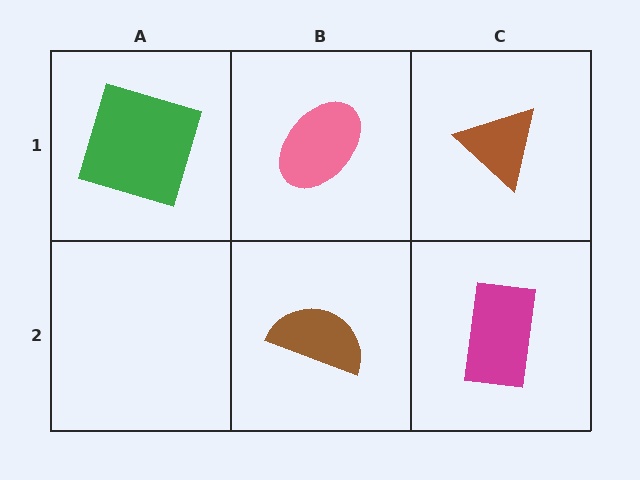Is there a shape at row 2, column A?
No, that cell is empty.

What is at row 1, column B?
A pink ellipse.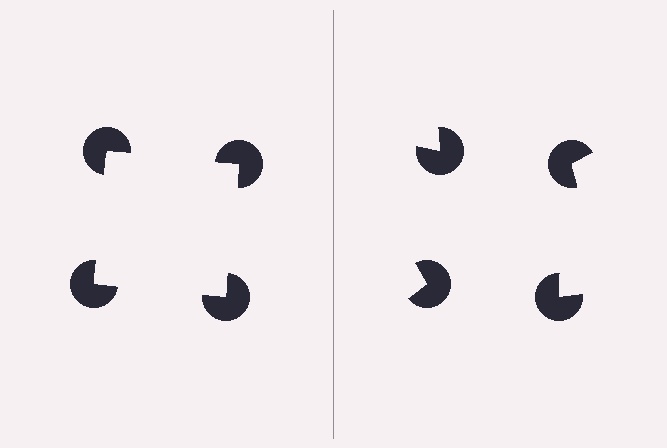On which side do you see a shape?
An illusory square appears on the left side. On the right side the wedge cuts are rotated, so no coherent shape forms.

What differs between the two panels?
The pac-man discs are positioned identically on both sides; only the wedge orientations differ. On the left they align to a square; on the right they are misaligned.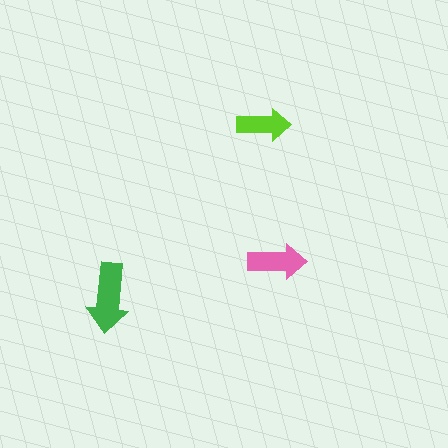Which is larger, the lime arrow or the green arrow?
The green one.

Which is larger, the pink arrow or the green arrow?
The green one.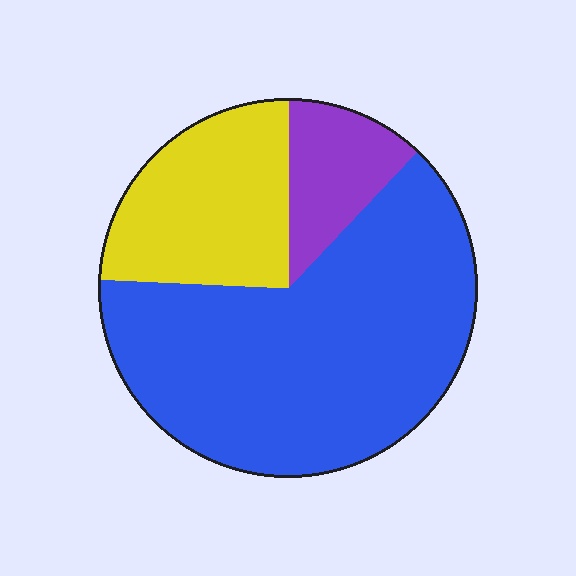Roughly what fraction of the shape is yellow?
Yellow covers roughly 25% of the shape.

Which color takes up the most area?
Blue, at roughly 65%.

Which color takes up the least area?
Purple, at roughly 10%.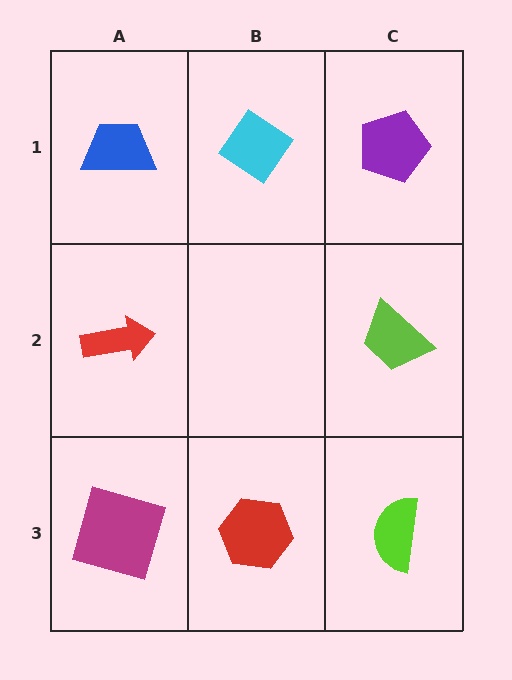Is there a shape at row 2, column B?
No, that cell is empty.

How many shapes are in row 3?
3 shapes.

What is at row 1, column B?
A cyan diamond.